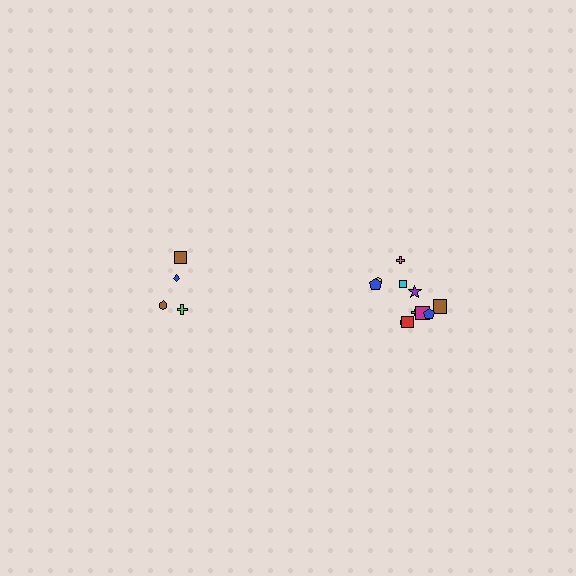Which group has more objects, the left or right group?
The right group.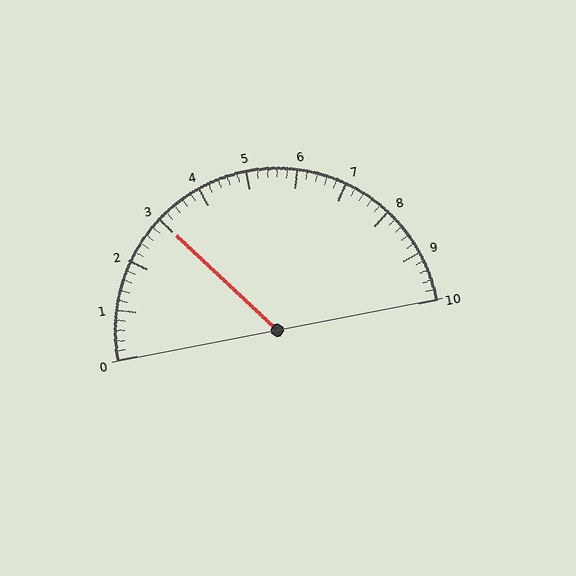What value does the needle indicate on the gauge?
The needle indicates approximately 3.0.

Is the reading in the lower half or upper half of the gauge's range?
The reading is in the lower half of the range (0 to 10).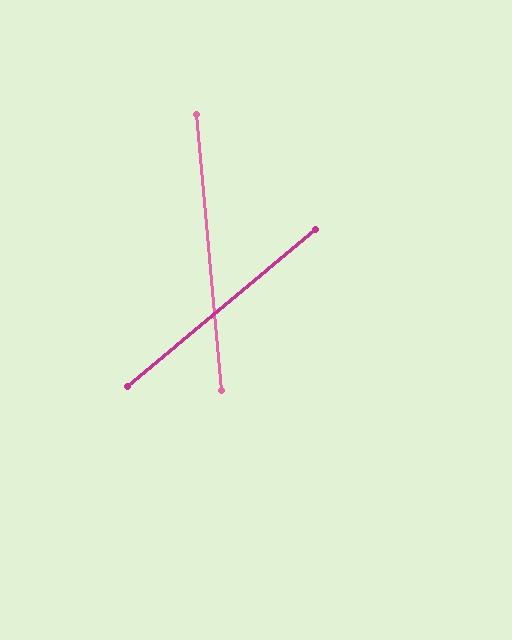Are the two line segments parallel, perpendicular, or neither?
Neither parallel nor perpendicular — they differ by about 55°.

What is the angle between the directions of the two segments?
Approximately 55 degrees.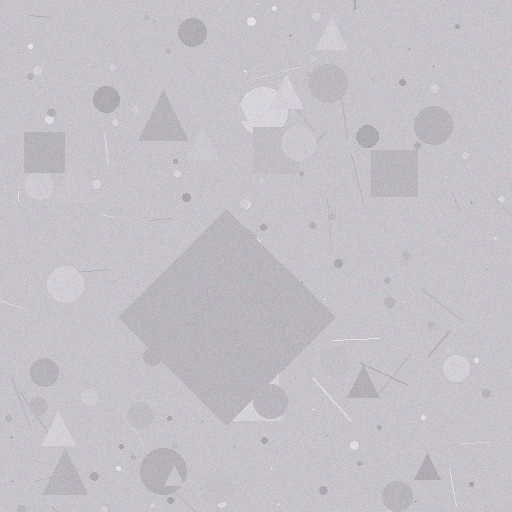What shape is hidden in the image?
A diamond is hidden in the image.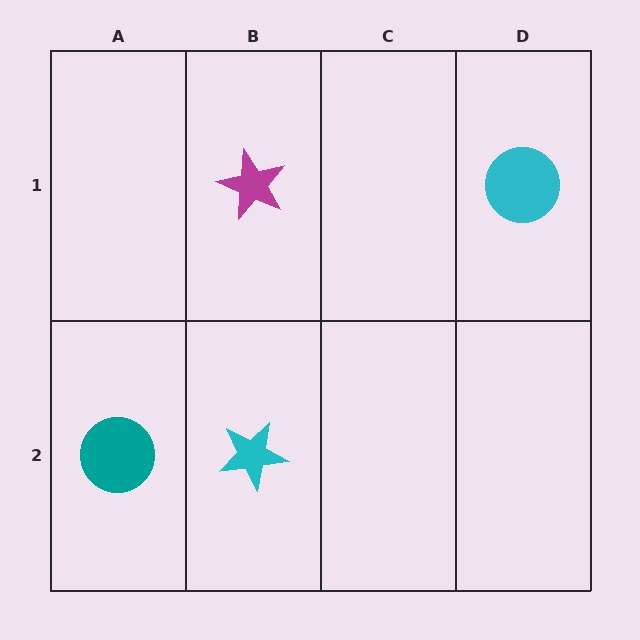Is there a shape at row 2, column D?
No, that cell is empty.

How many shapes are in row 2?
2 shapes.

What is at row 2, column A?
A teal circle.